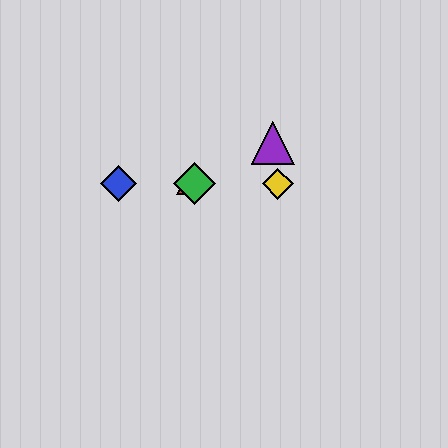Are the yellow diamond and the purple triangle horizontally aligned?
No, the yellow diamond is at y≈184 and the purple triangle is at y≈143.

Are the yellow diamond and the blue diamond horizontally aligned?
Yes, both are at y≈184.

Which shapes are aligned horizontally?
The red triangle, the blue diamond, the green diamond, the yellow diamond are aligned horizontally.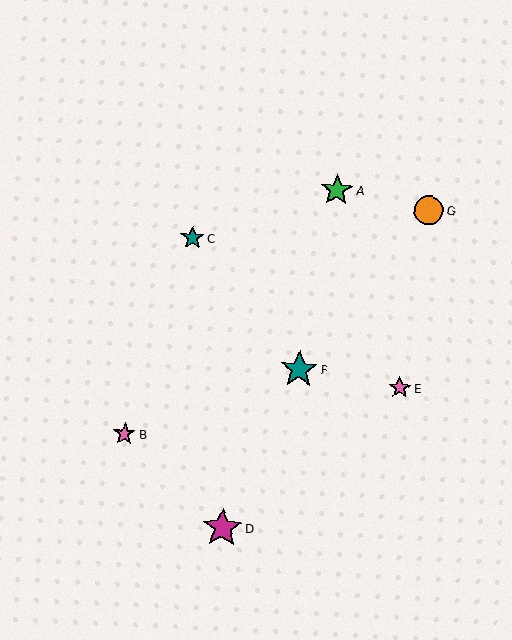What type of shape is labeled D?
Shape D is a magenta star.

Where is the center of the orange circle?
The center of the orange circle is at (429, 210).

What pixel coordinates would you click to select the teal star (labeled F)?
Click at (299, 370) to select the teal star F.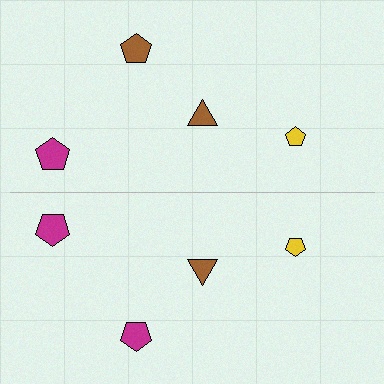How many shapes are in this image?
There are 8 shapes in this image.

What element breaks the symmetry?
The magenta pentagon on the bottom side breaks the symmetry — its mirror counterpart is brown.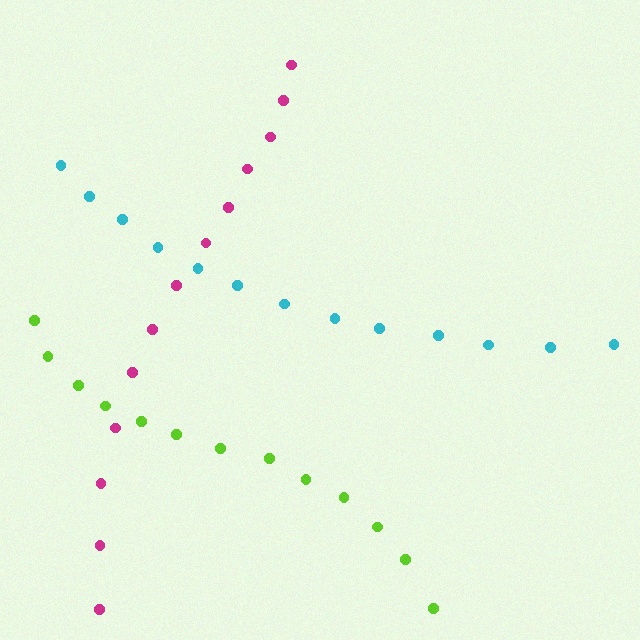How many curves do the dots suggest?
There are 3 distinct paths.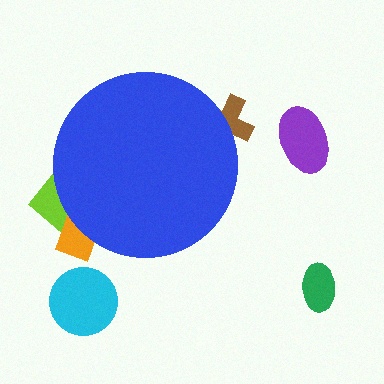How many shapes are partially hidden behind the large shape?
3 shapes are partially hidden.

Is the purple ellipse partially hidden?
No, the purple ellipse is fully visible.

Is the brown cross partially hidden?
Yes, the brown cross is partially hidden behind the blue circle.